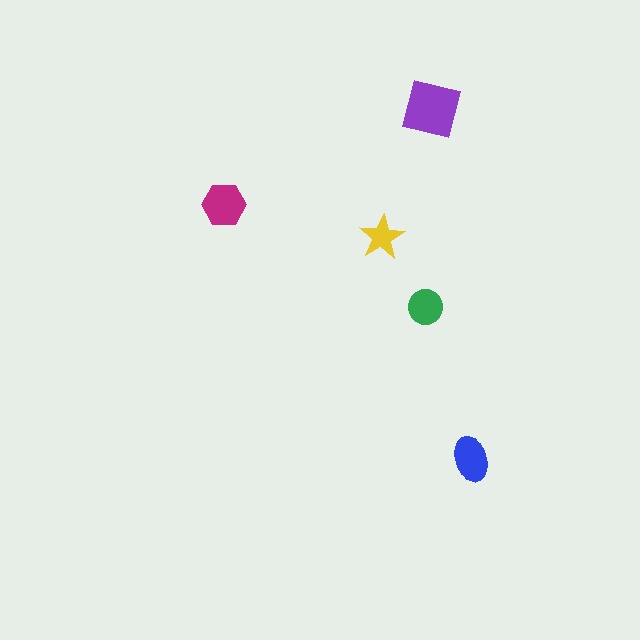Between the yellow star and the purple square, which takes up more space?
The purple square.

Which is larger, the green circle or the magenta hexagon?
The magenta hexagon.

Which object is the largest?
The purple square.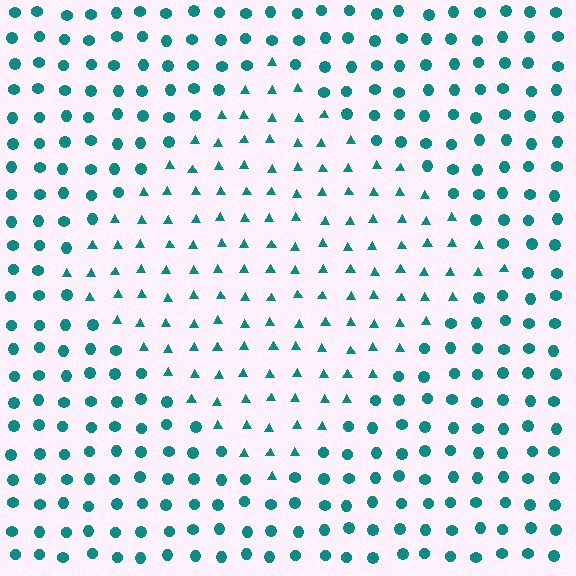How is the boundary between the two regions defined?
The boundary is defined by a change in element shape: triangles inside vs. circles outside. All elements share the same color and spacing.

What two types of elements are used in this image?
The image uses triangles inside the diamond region and circles outside it.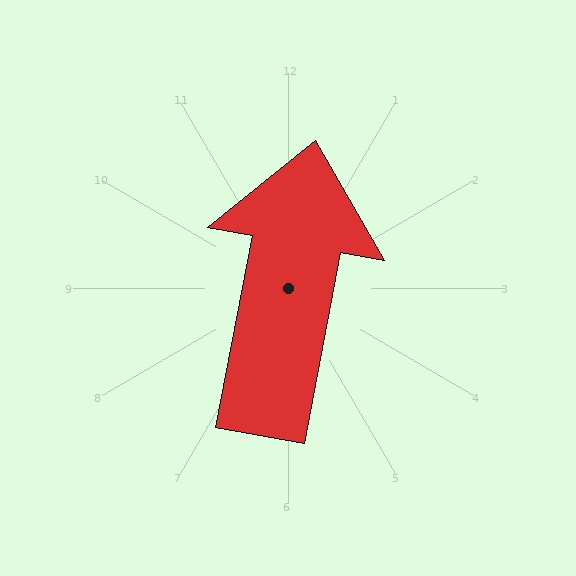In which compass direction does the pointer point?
North.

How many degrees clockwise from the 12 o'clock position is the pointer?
Approximately 11 degrees.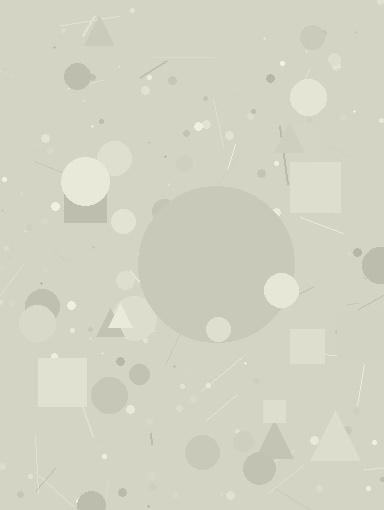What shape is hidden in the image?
A circle is hidden in the image.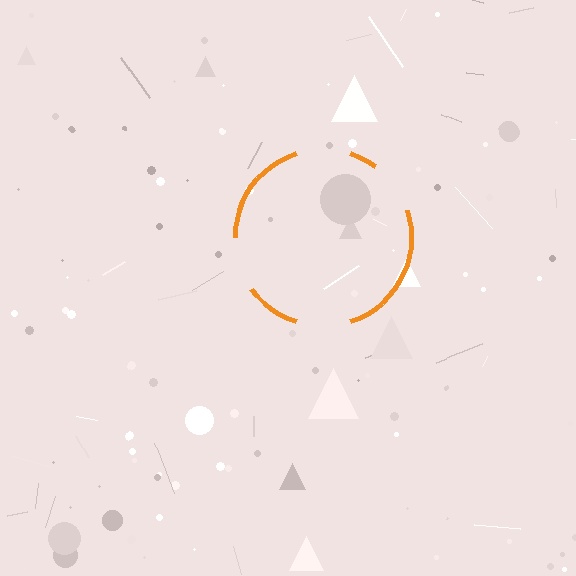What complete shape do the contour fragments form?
The contour fragments form a circle.